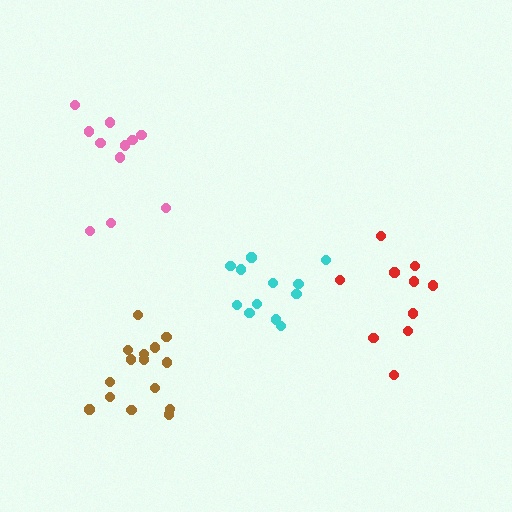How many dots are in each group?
Group 1: 15 dots, Group 2: 12 dots, Group 3: 11 dots, Group 4: 10 dots (48 total).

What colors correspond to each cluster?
The clusters are colored: brown, cyan, pink, red.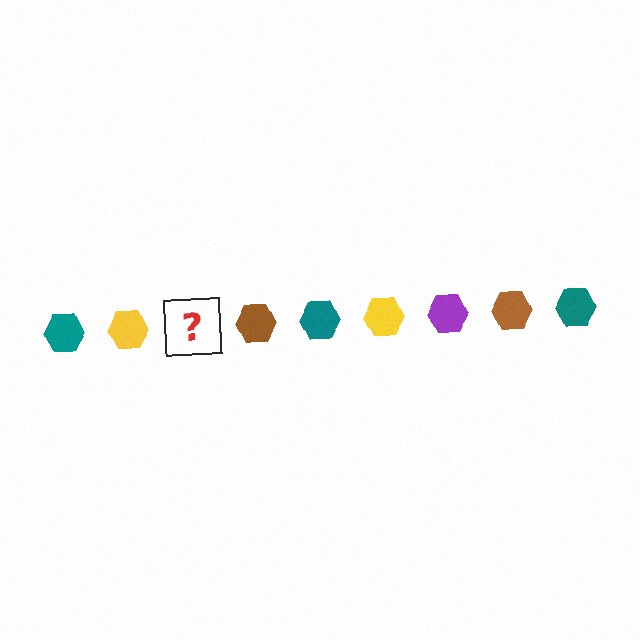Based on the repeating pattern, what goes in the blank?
The blank should be a purple hexagon.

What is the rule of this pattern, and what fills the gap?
The rule is that the pattern cycles through teal, yellow, purple, brown hexagons. The gap should be filled with a purple hexagon.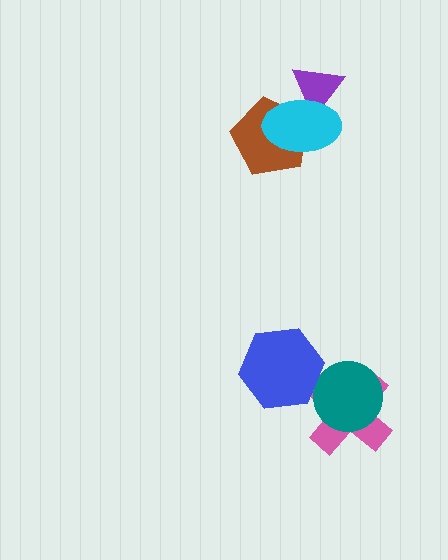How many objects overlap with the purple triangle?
1 object overlaps with the purple triangle.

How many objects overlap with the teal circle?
1 object overlaps with the teal circle.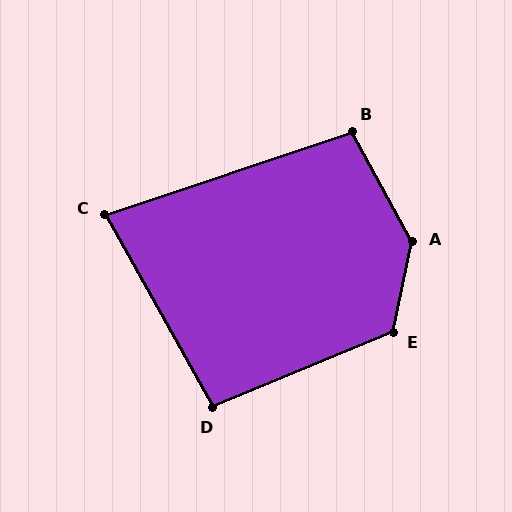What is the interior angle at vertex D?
Approximately 97 degrees (obtuse).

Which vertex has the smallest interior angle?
C, at approximately 79 degrees.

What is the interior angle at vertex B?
Approximately 100 degrees (obtuse).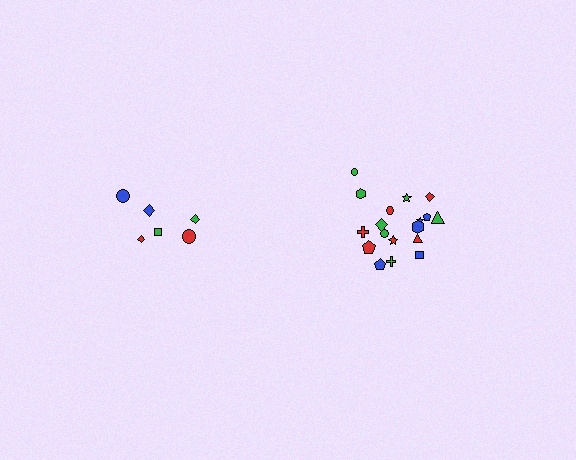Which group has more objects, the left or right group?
The right group.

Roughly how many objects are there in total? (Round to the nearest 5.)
Roughly 25 objects in total.